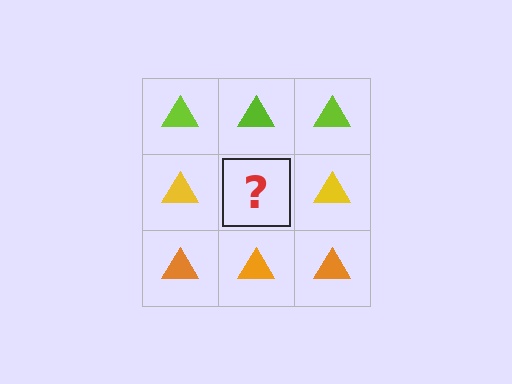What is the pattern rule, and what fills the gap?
The rule is that each row has a consistent color. The gap should be filled with a yellow triangle.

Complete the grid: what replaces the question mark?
The question mark should be replaced with a yellow triangle.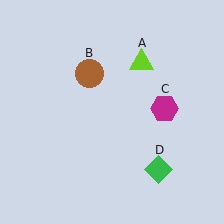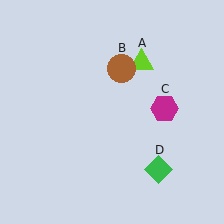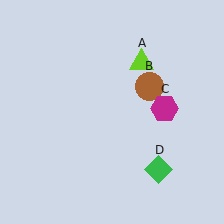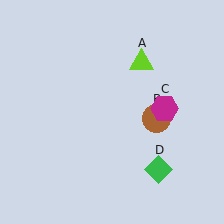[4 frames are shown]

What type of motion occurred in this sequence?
The brown circle (object B) rotated clockwise around the center of the scene.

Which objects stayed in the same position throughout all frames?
Lime triangle (object A) and magenta hexagon (object C) and green diamond (object D) remained stationary.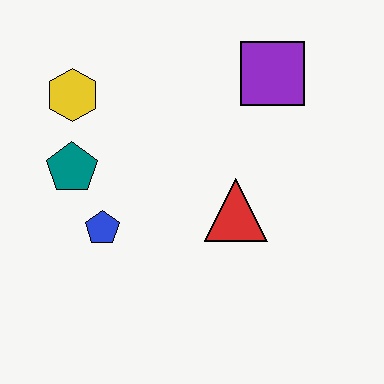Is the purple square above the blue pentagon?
Yes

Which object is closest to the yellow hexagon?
The teal pentagon is closest to the yellow hexagon.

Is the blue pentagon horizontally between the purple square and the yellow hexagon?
Yes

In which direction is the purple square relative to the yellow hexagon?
The purple square is to the right of the yellow hexagon.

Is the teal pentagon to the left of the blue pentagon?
Yes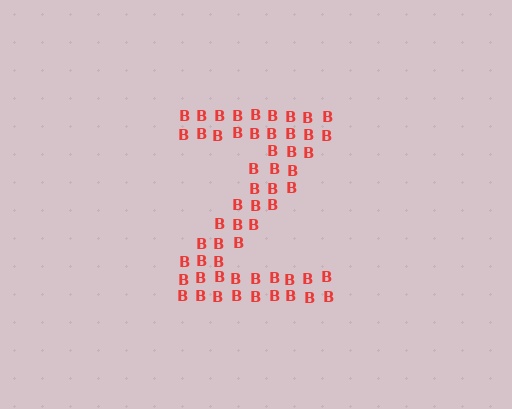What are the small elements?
The small elements are letter B's.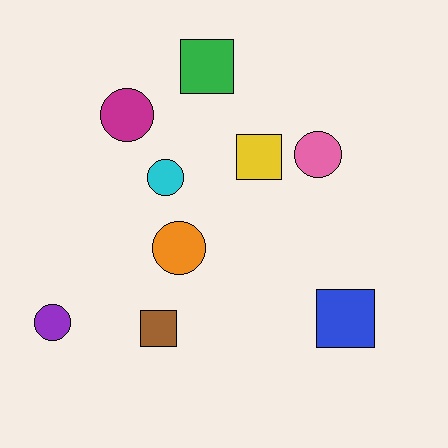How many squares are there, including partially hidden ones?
There are 4 squares.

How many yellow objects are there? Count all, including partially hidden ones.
There is 1 yellow object.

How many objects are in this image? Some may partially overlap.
There are 9 objects.